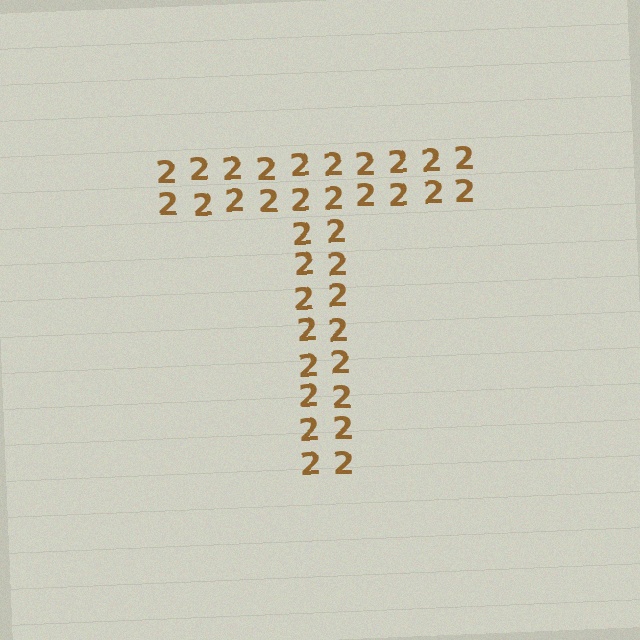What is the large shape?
The large shape is the letter T.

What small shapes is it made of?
It is made of small digit 2's.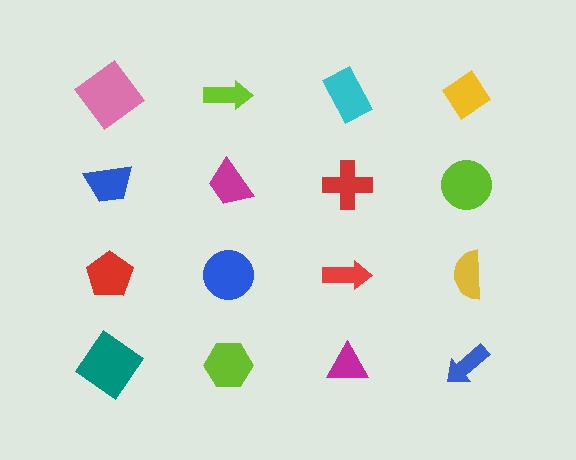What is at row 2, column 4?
A lime circle.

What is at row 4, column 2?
A lime hexagon.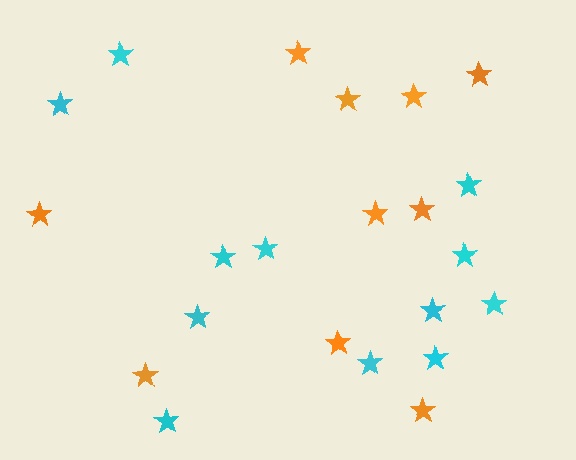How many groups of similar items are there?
There are 2 groups: one group of orange stars (10) and one group of cyan stars (12).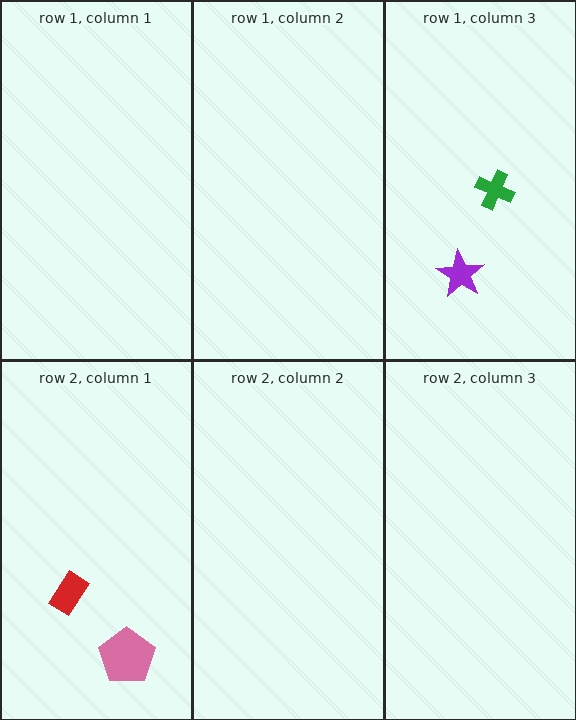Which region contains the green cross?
The row 1, column 3 region.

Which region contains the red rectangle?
The row 2, column 1 region.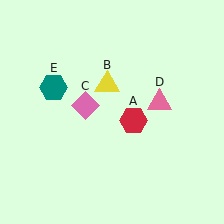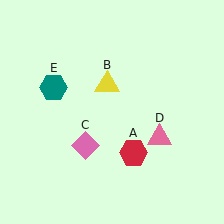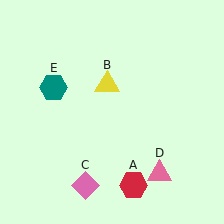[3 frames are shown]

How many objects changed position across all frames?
3 objects changed position: red hexagon (object A), pink diamond (object C), pink triangle (object D).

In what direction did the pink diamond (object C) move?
The pink diamond (object C) moved down.